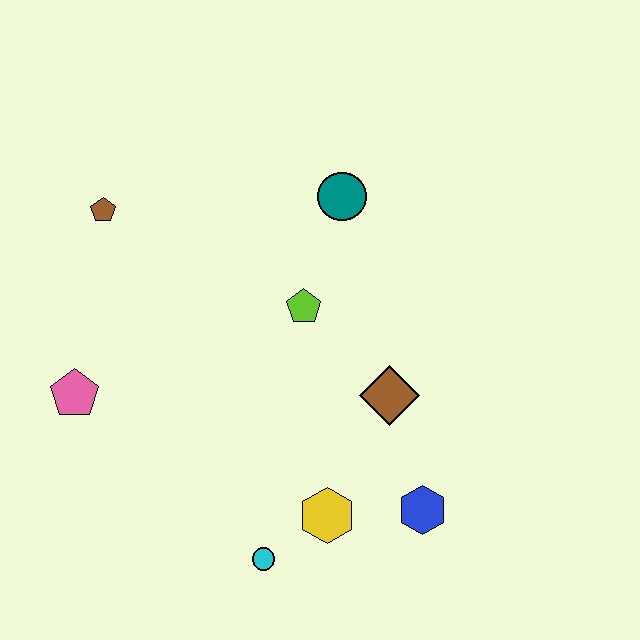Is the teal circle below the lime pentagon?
No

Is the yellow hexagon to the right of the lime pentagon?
Yes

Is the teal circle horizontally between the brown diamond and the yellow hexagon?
Yes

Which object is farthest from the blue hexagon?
The brown pentagon is farthest from the blue hexagon.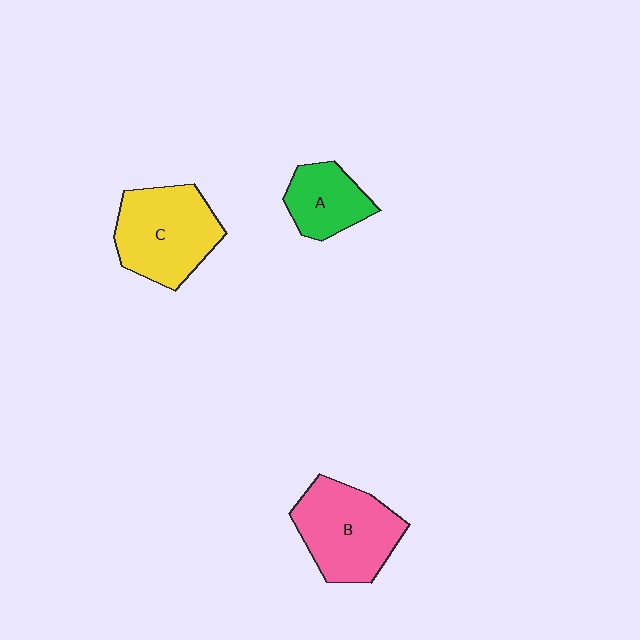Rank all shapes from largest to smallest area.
From largest to smallest: C (yellow), B (pink), A (green).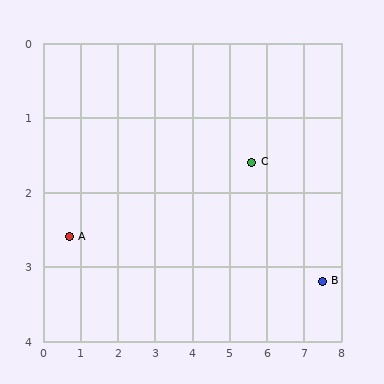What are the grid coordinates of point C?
Point C is at approximately (5.6, 1.6).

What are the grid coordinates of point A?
Point A is at approximately (0.7, 2.6).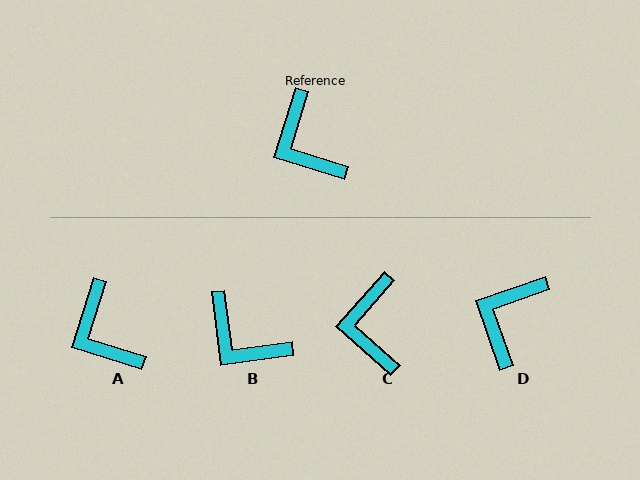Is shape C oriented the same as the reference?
No, it is off by about 24 degrees.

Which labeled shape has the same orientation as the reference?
A.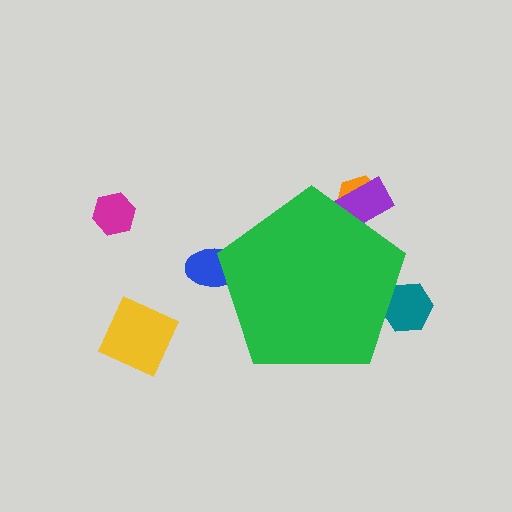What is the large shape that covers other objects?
A green pentagon.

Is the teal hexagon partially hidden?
Yes, the teal hexagon is partially hidden behind the green pentagon.